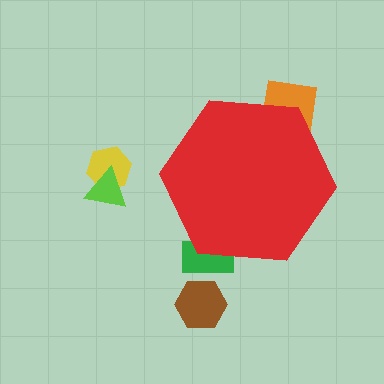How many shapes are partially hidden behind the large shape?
2 shapes are partially hidden.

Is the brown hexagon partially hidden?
No, the brown hexagon is fully visible.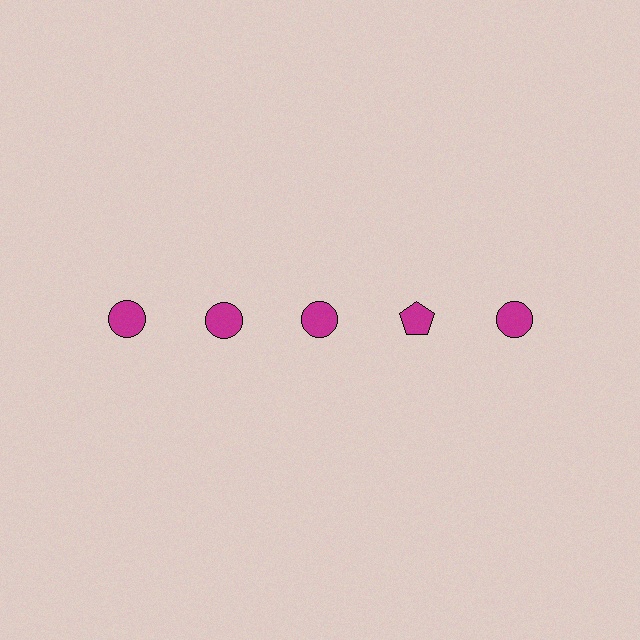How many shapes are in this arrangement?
There are 5 shapes arranged in a grid pattern.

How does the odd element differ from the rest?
It has a different shape: pentagon instead of circle.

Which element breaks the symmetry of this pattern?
The magenta pentagon in the top row, second from right column breaks the symmetry. All other shapes are magenta circles.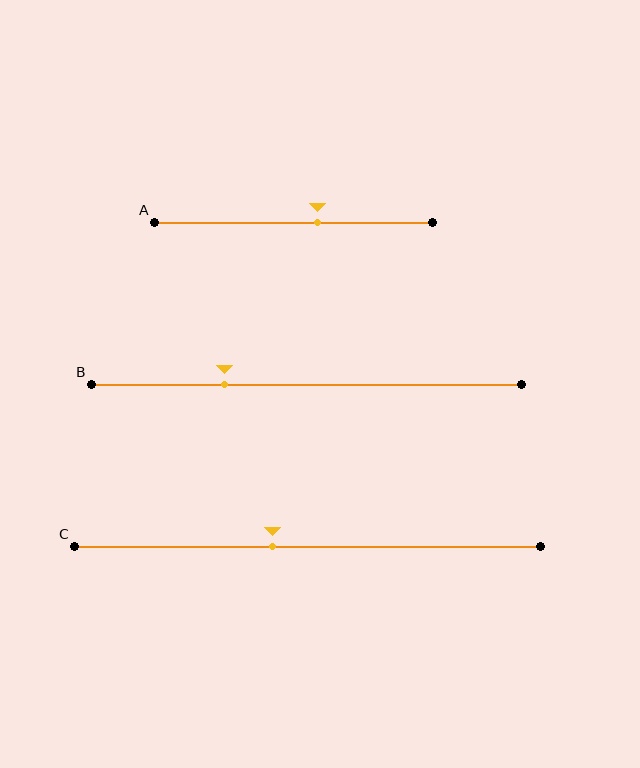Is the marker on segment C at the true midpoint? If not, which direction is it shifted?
No, the marker on segment C is shifted to the left by about 8% of the segment length.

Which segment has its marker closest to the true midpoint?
Segment C has its marker closest to the true midpoint.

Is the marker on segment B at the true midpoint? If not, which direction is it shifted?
No, the marker on segment B is shifted to the left by about 19% of the segment length.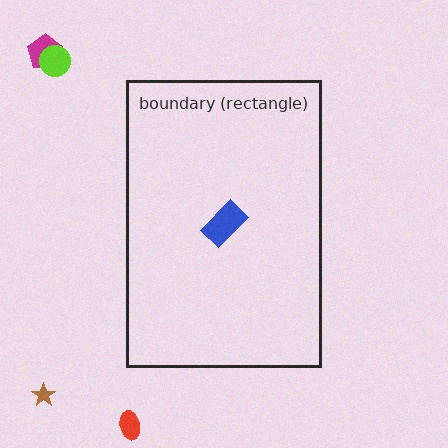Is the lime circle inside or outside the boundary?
Outside.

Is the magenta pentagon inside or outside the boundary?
Outside.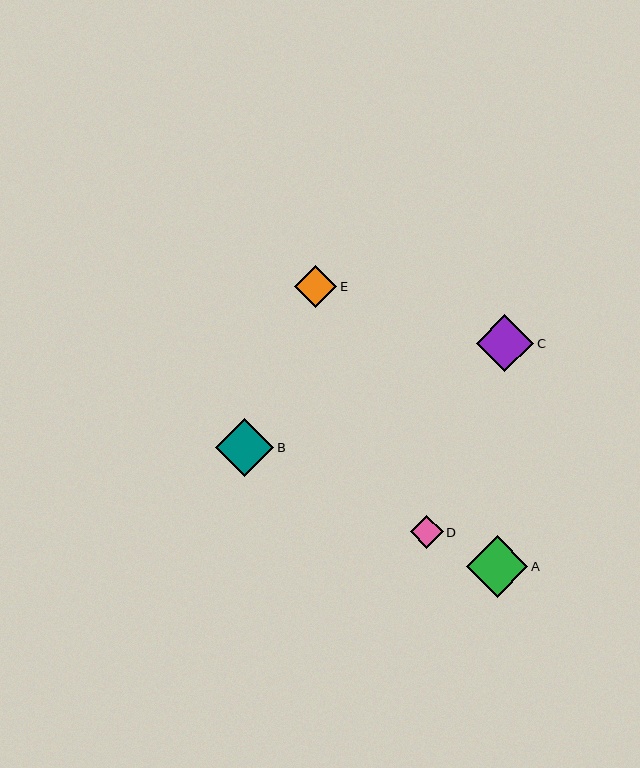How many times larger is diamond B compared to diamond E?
Diamond B is approximately 1.4 times the size of diamond E.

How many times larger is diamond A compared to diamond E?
Diamond A is approximately 1.5 times the size of diamond E.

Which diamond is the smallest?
Diamond D is the smallest with a size of approximately 33 pixels.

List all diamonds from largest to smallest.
From largest to smallest: A, B, C, E, D.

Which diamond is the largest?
Diamond A is the largest with a size of approximately 62 pixels.